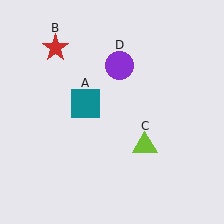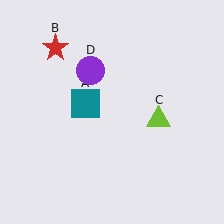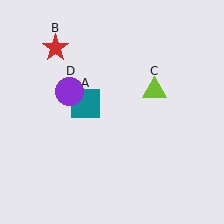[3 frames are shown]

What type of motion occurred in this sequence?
The lime triangle (object C), purple circle (object D) rotated counterclockwise around the center of the scene.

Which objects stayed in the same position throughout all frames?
Teal square (object A) and red star (object B) remained stationary.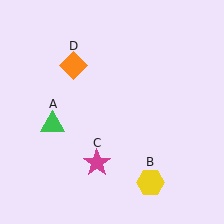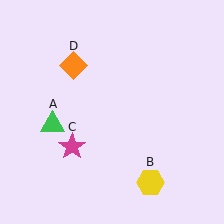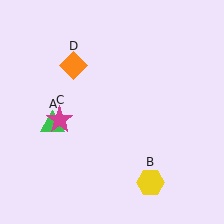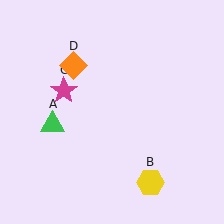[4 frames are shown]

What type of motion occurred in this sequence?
The magenta star (object C) rotated clockwise around the center of the scene.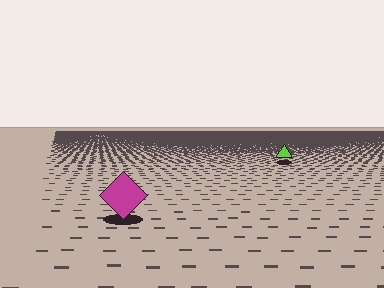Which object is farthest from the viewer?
The lime triangle is farthest from the viewer. It appears smaller and the ground texture around it is denser.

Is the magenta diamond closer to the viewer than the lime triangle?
Yes. The magenta diamond is closer — you can tell from the texture gradient: the ground texture is coarser near it.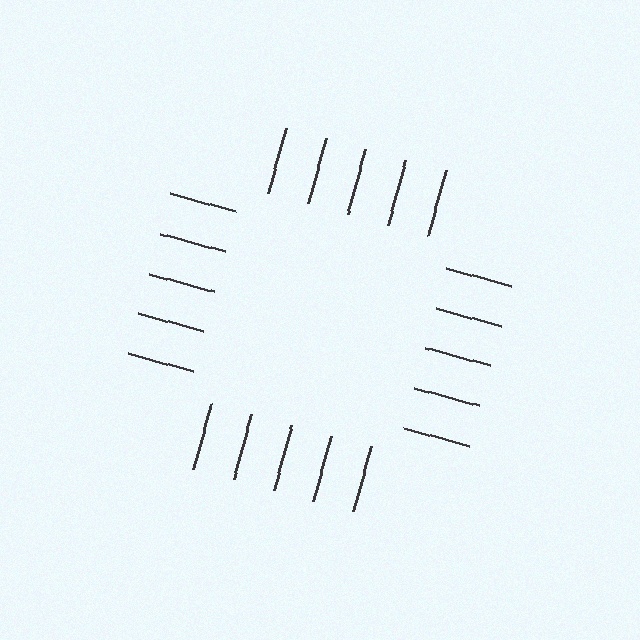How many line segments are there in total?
20 — 5 along each of the 4 edges.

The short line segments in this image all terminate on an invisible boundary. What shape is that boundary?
An illusory square — the line segments terminate on its edges but no continuous stroke is drawn.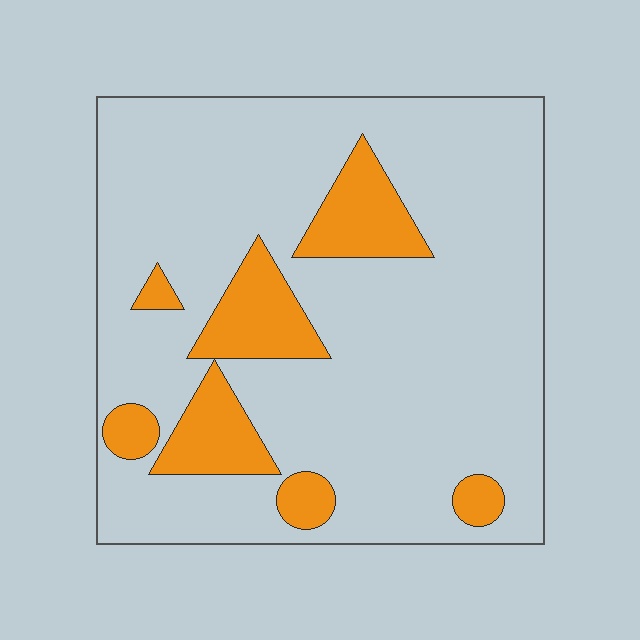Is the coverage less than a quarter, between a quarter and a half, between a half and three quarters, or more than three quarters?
Less than a quarter.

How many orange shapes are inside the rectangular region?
7.